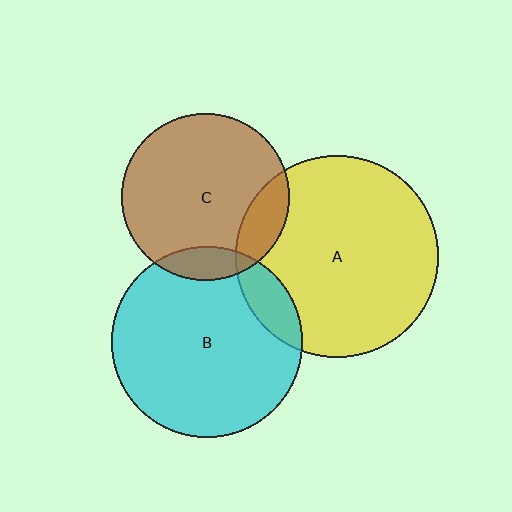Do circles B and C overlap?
Yes.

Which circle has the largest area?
Circle A (yellow).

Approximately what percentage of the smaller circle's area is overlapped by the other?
Approximately 10%.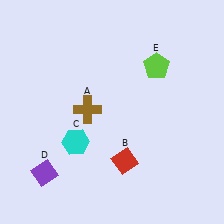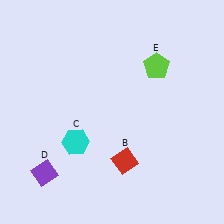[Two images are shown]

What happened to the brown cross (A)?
The brown cross (A) was removed in Image 2. It was in the top-left area of Image 1.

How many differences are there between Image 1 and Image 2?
There is 1 difference between the two images.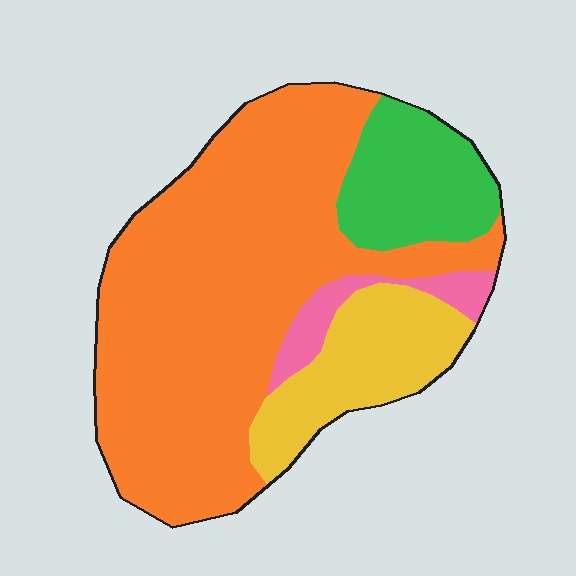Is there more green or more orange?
Orange.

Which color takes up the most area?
Orange, at roughly 65%.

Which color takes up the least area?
Pink, at roughly 5%.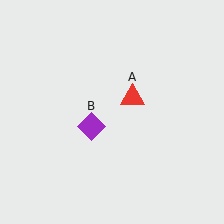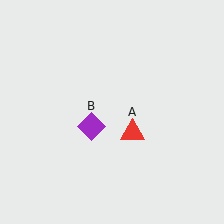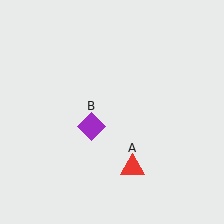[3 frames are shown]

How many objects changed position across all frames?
1 object changed position: red triangle (object A).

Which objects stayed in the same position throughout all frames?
Purple diamond (object B) remained stationary.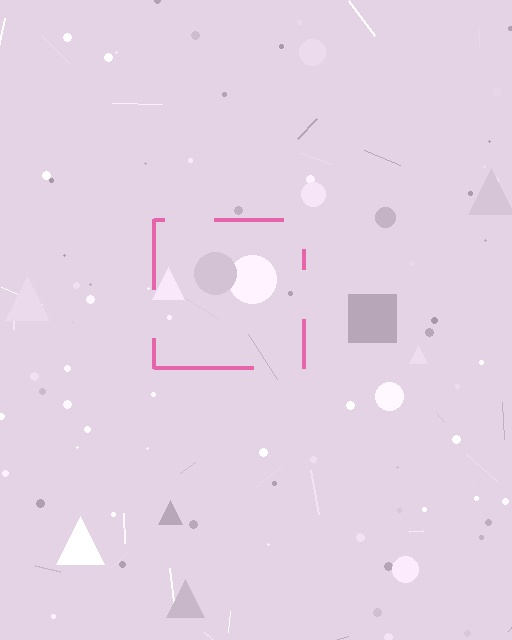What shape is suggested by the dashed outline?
The dashed outline suggests a square.